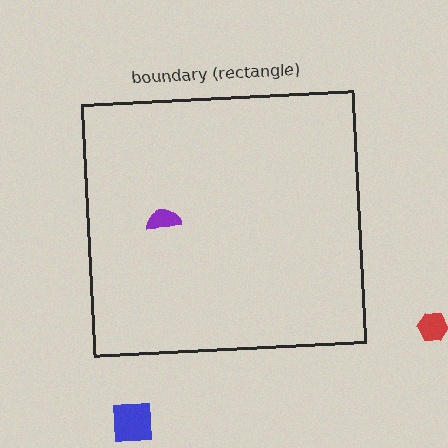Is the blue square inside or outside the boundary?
Outside.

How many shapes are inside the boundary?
1 inside, 2 outside.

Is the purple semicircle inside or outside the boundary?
Inside.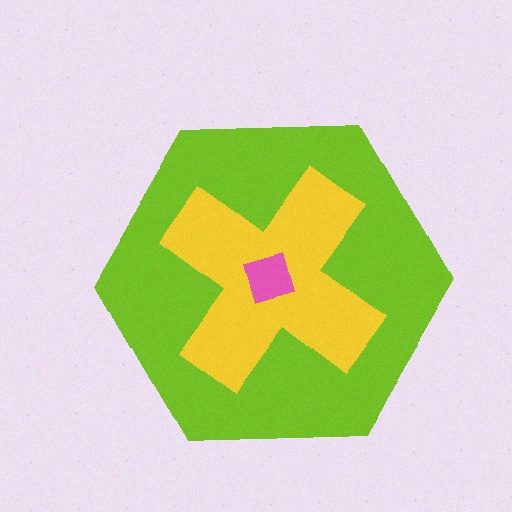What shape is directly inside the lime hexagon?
The yellow cross.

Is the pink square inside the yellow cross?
Yes.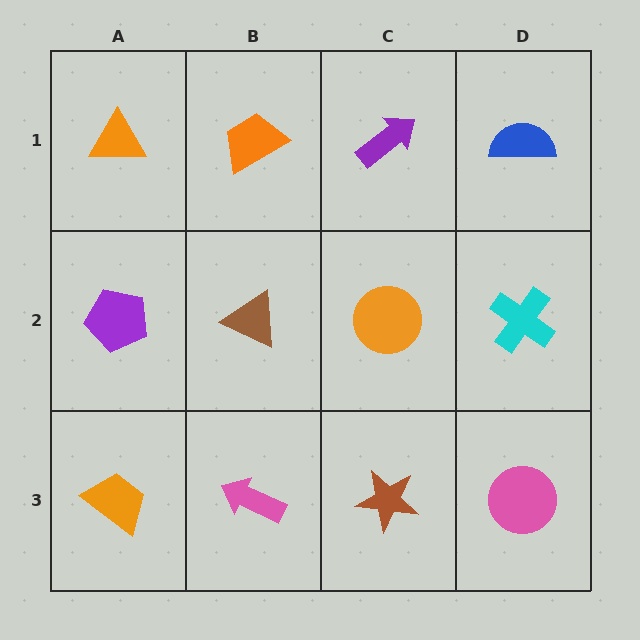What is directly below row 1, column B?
A brown triangle.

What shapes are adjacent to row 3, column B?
A brown triangle (row 2, column B), an orange trapezoid (row 3, column A), a brown star (row 3, column C).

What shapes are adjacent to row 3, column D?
A cyan cross (row 2, column D), a brown star (row 3, column C).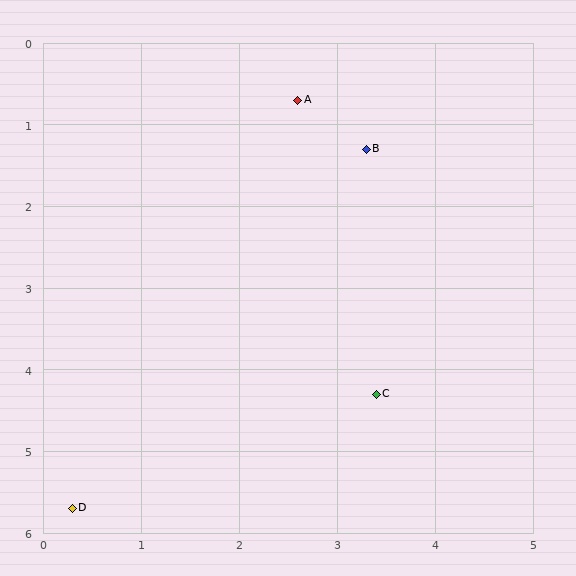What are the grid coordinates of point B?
Point B is at approximately (3.3, 1.3).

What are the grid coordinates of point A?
Point A is at approximately (2.6, 0.7).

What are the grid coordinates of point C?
Point C is at approximately (3.4, 4.3).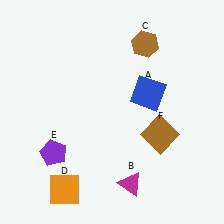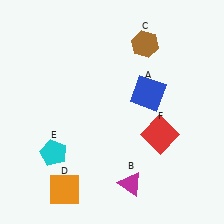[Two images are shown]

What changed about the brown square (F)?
In Image 1, F is brown. In Image 2, it changed to red.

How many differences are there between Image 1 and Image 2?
There are 2 differences between the two images.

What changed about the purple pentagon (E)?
In Image 1, E is purple. In Image 2, it changed to cyan.